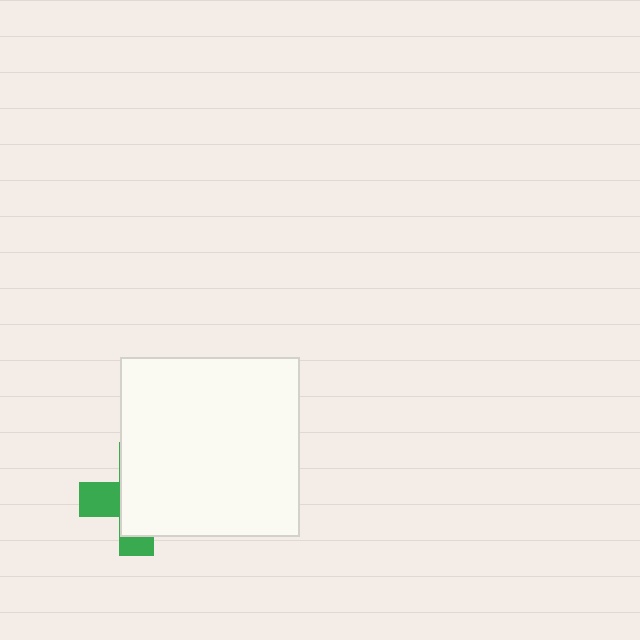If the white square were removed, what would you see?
You would see the complete green cross.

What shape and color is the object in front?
The object in front is a white square.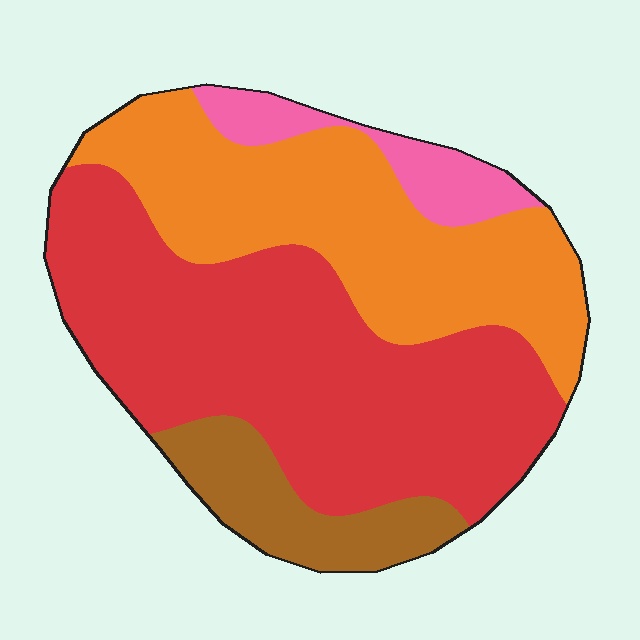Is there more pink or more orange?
Orange.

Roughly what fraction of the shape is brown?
Brown covers roughly 10% of the shape.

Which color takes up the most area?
Red, at roughly 50%.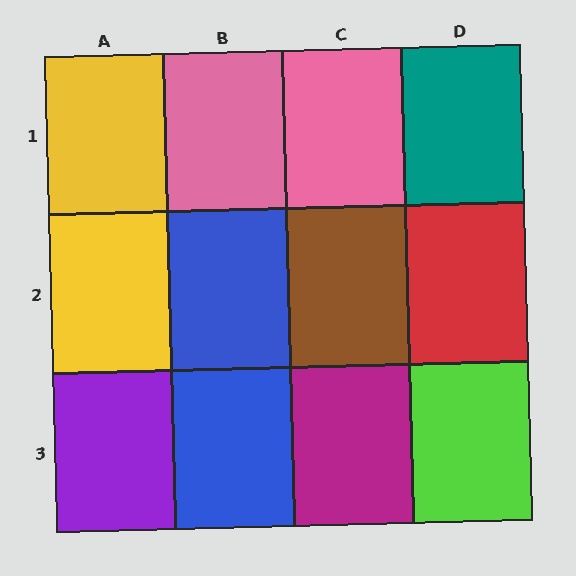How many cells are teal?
1 cell is teal.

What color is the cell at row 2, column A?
Yellow.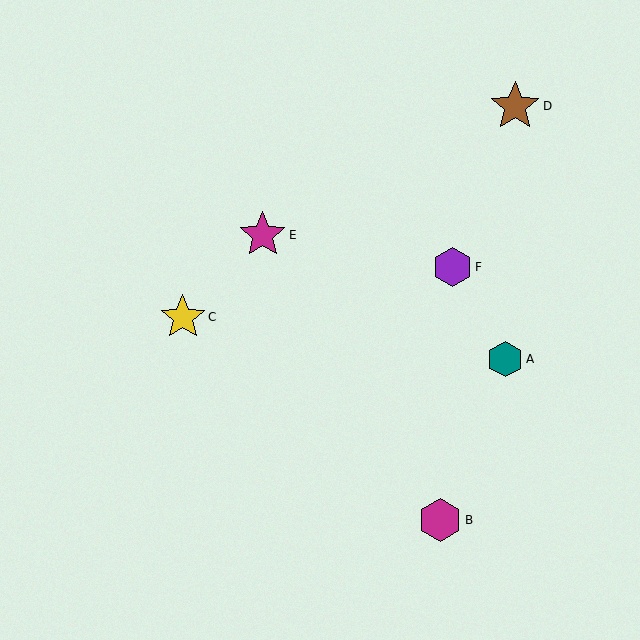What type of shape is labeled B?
Shape B is a magenta hexagon.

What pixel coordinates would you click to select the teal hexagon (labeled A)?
Click at (505, 359) to select the teal hexagon A.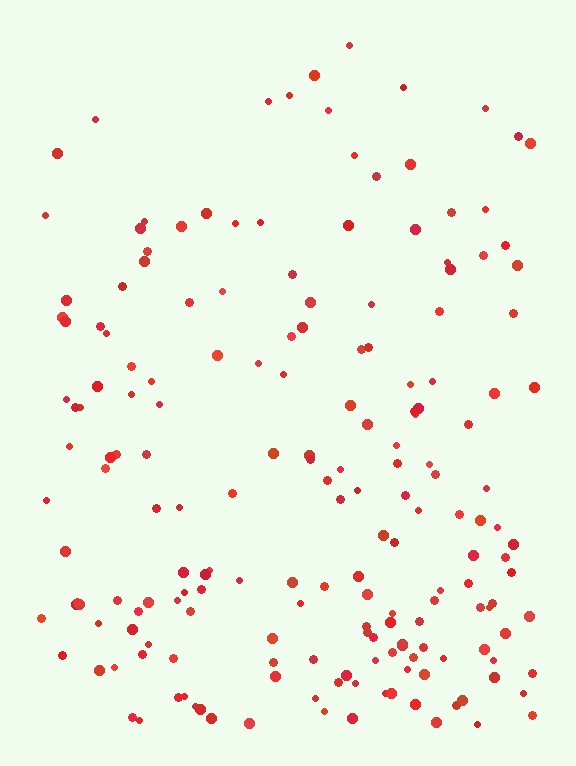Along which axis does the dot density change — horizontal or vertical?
Vertical.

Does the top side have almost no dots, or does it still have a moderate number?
Still a moderate number, just noticeably fewer than the bottom.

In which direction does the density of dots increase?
From top to bottom, with the bottom side densest.